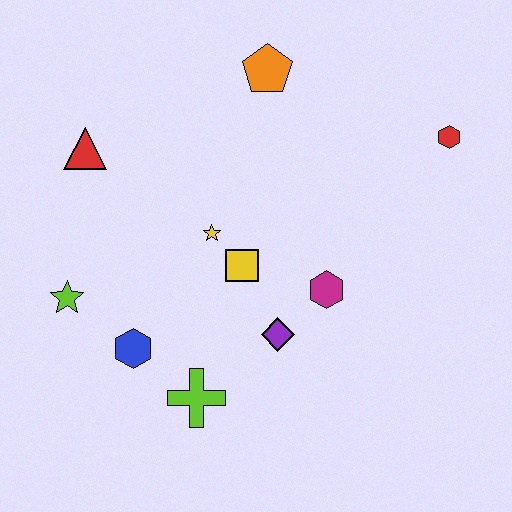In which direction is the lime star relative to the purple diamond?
The lime star is to the left of the purple diamond.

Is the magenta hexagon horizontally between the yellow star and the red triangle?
No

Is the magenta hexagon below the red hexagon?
Yes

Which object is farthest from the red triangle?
The red hexagon is farthest from the red triangle.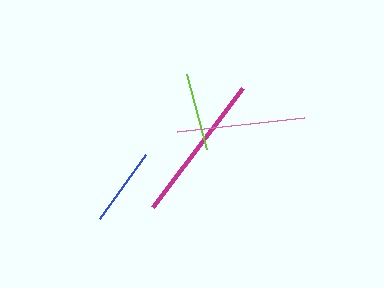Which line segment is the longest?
The magenta line is the longest at approximately 150 pixels.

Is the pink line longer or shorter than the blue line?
The pink line is longer than the blue line.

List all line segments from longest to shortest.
From longest to shortest: magenta, pink, blue, lime.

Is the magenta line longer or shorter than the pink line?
The magenta line is longer than the pink line.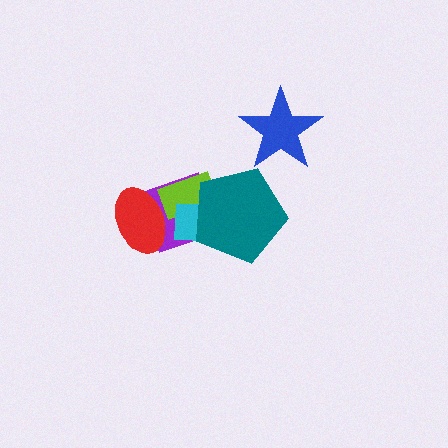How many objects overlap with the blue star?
0 objects overlap with the blue star.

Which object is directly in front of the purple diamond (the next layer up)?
The lime rectangle is directly in front of the purple diamond.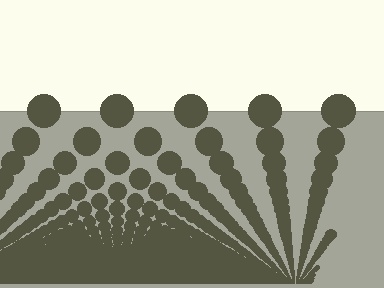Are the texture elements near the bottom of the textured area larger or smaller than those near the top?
Smaller. The gradient is inverted — elements near the bottom are smaller and denser.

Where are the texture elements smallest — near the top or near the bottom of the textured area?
Near the bottom.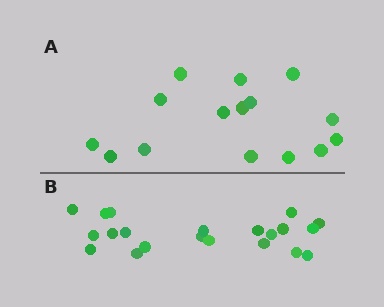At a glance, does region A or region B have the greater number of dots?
Region B (the bottom region) has more dots.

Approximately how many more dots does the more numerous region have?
Region B has about 6 more dots than region A.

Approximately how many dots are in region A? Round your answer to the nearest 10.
About 20 dots. (The exact count is 15, which rounds to 20.)